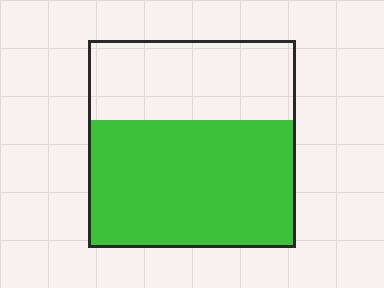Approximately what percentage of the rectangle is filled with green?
Approximately 60%.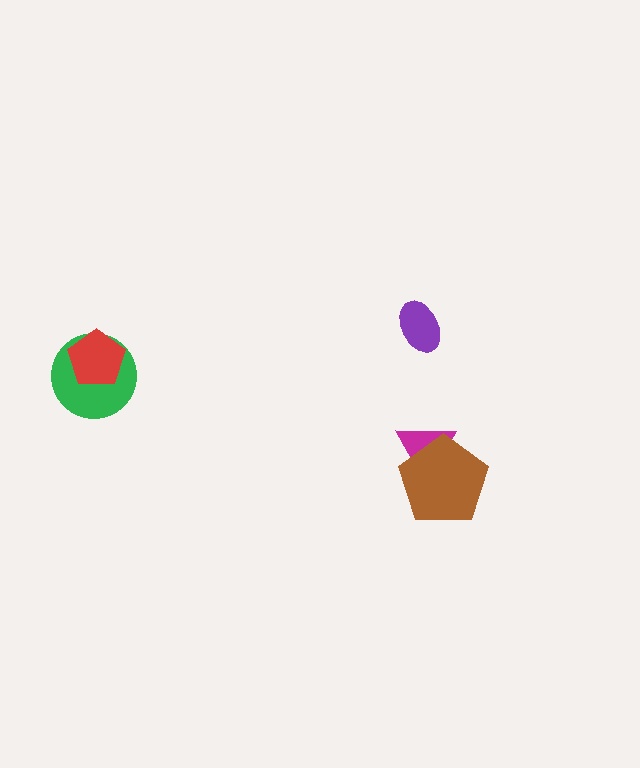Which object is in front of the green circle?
The red pentagon is in front of the green circle.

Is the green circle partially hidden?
Yes, it is partially covered by another shape.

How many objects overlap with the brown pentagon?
1 object overlaps with the brown pentagon.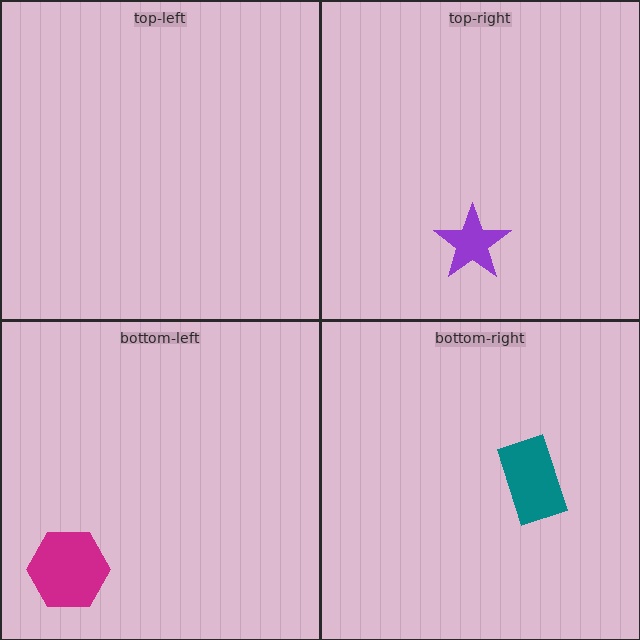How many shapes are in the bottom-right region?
1.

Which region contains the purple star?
The top-right region.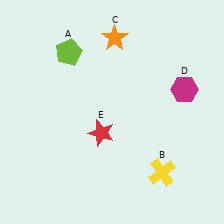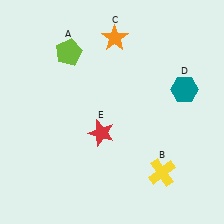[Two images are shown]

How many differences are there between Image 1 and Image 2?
There is 1 difference between the two images.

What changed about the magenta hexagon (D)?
In Image 1, D is magenta. In Image 2, it changed to teal.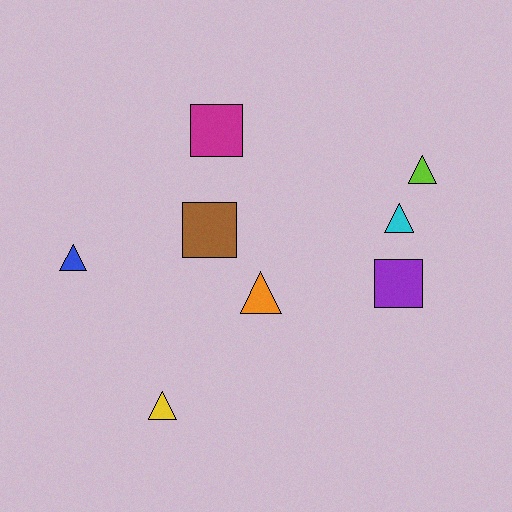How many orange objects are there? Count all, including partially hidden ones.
There is 1 orange object.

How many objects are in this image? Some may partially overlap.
There are 8 objects.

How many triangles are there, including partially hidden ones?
There are 5 triangles.